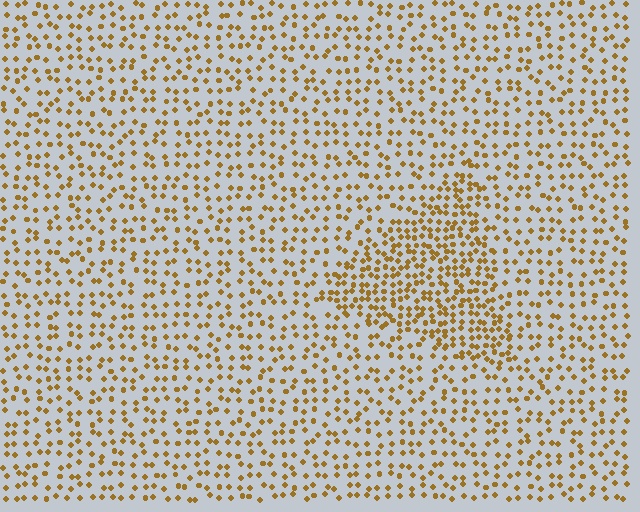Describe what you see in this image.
The image contains small brown elements arranged at two different densities. A triangle-shaped region is visible where the elements are more densely packed than the surrounding area.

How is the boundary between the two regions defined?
The boundary is defined by a change in element density (approximately 1.9x ratio). All elements are the same color, size, and shape.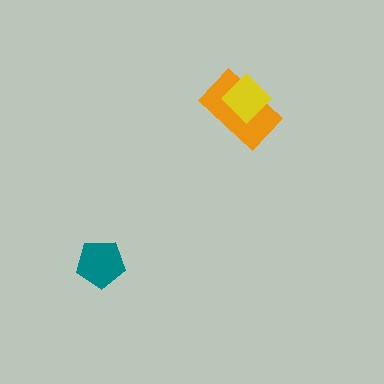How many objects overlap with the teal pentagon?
0 objects overlap with the teal pentagon.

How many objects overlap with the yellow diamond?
1 object overlaps with the yellow diamond.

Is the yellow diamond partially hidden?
No, no other shape covers it.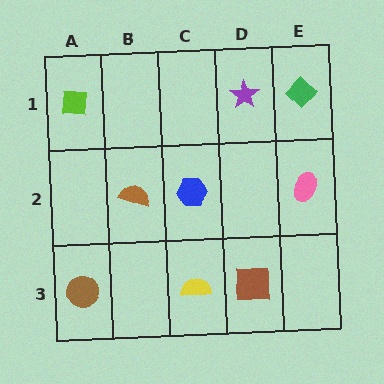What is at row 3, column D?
A brown square.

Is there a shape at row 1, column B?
No, that cell is empty.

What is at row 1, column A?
A lime square.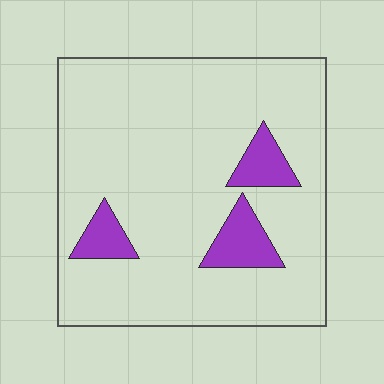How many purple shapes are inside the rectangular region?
3.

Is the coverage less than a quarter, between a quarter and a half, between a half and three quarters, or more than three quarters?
Less than a quarter.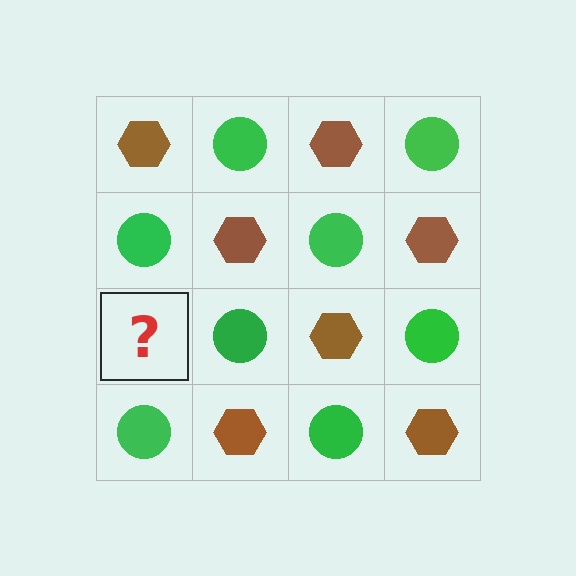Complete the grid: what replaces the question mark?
The question mark should be replaced with a brown hexagon.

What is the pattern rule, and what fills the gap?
The rule is that it alternates brown hexagon and green circle in a checkerboard pattern. The gap should be filled with a brown hexagon.